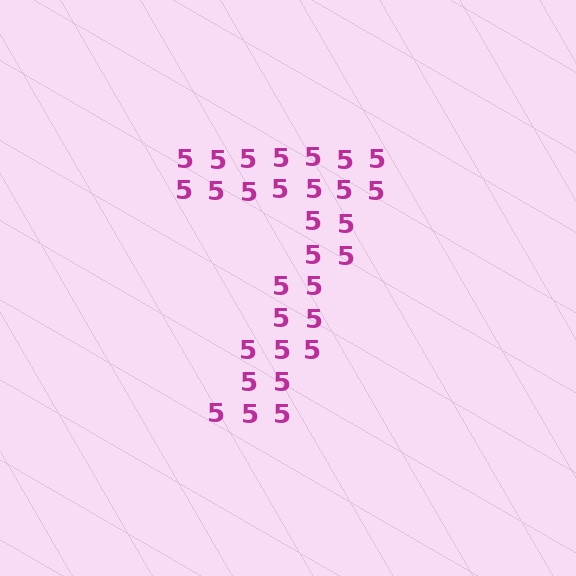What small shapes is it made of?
It is made of small digit 5's.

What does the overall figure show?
The overall figure shows the digit 7.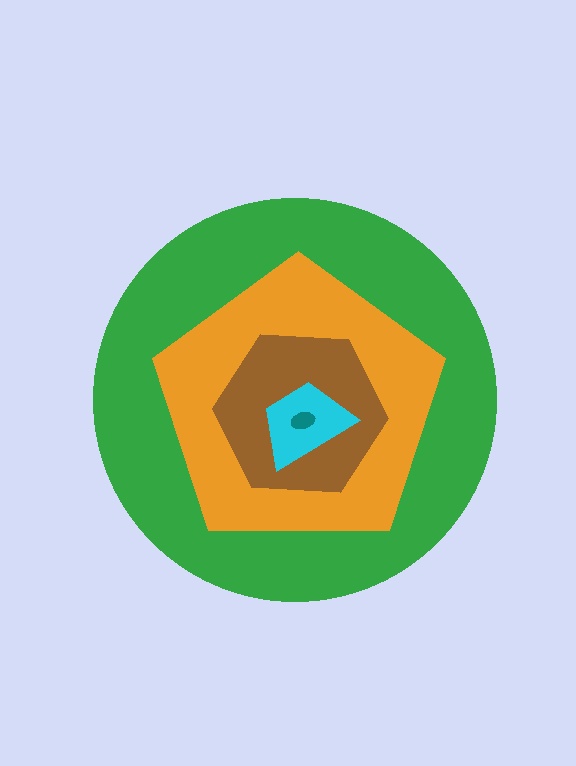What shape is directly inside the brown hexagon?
The cyan trapezoid.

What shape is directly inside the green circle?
The orange pentagon.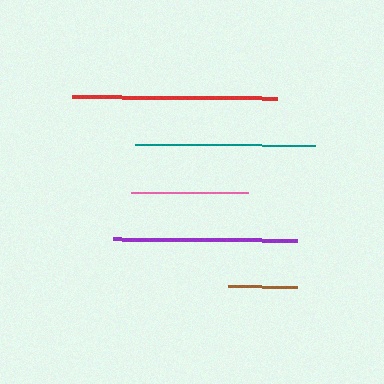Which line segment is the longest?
The red line is the longest at approximately 205 pixels.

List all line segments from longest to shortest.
From longest to shortest: red, purple, teal, pink, brown.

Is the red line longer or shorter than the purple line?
The red line is longer than the purple line.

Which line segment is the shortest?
The brown line is the shortest at approximately 69 pixels.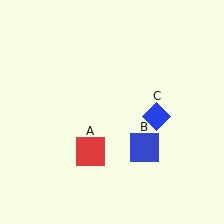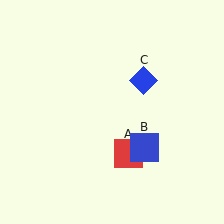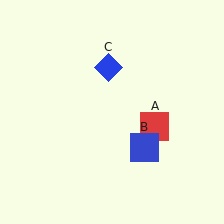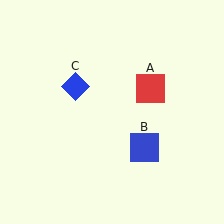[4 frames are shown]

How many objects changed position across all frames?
2 objects changed position: red square (object A), blue diamond (object C).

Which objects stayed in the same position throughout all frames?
Blue square (object B) remained stationary.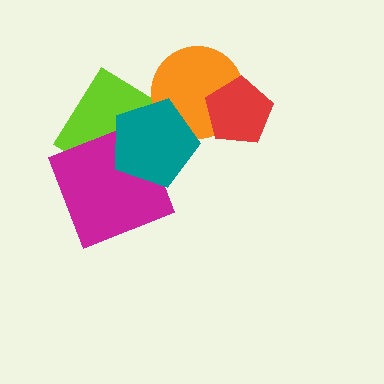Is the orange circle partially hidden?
Yes, it is partially covered by another shape.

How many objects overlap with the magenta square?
2 objects overlap with the magenta square.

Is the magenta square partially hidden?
Yes, it is partially covered by another shape.